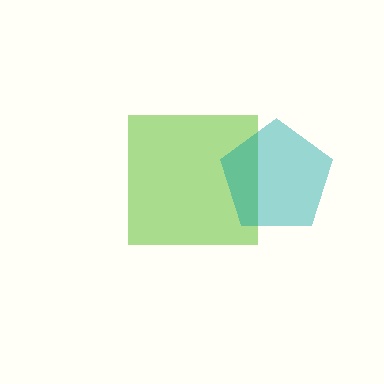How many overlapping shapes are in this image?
There are 2 overlapping shapes in the image.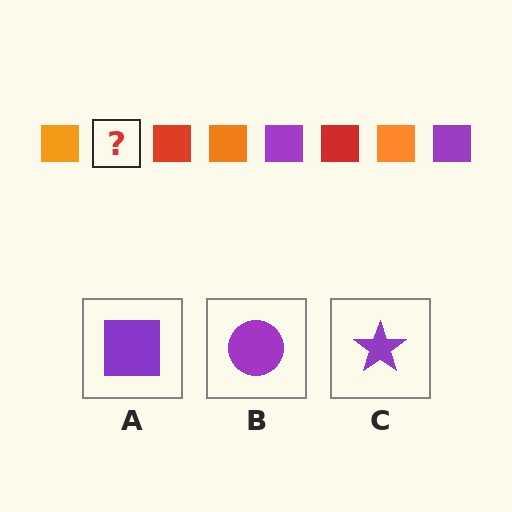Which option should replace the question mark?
Option A.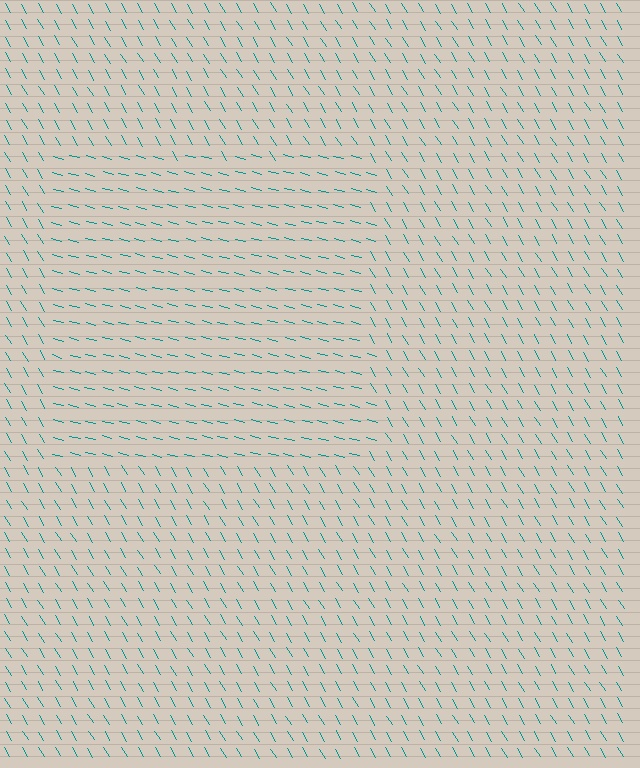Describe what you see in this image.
The image is filled with small teal line segments. A rectangle region in the image has lines oriented differently from the surrounding lines, creating a visible texture boundary.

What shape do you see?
I see a rectangle.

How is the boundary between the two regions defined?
The boundary is defined purely by a change in line orientation (approximately 45 degrees difference). All lines are the same color and thickness.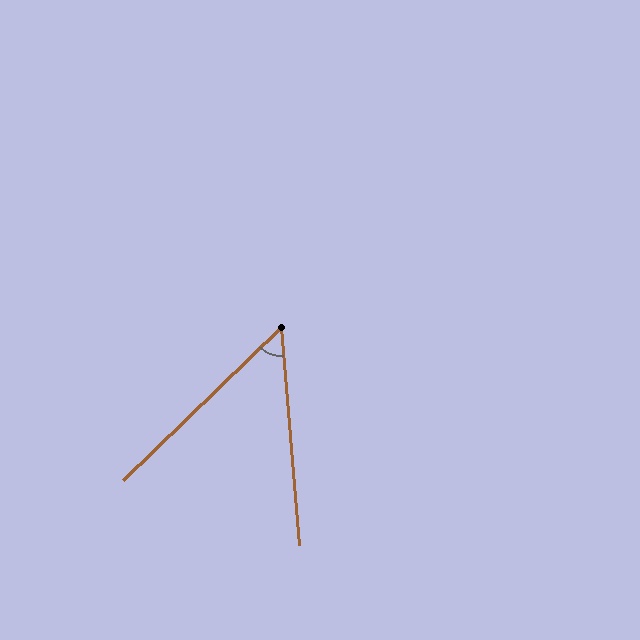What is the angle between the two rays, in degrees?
Approximately 51 degrees.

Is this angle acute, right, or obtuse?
It is acute.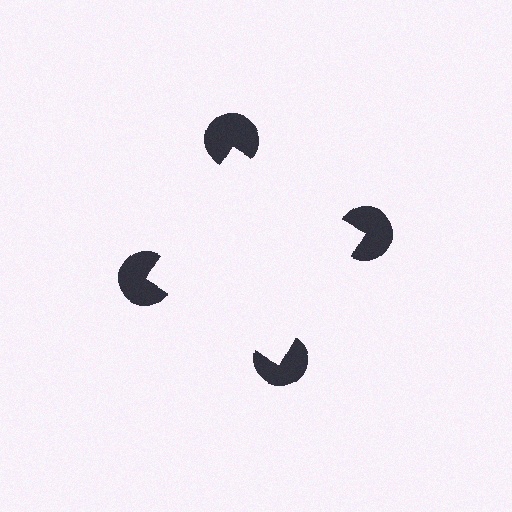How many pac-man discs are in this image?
There are 4 — one at each vertex of the illusory square.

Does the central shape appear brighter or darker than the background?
It typically appears slightly brighter than the background, even though no actual brightness change is drawn.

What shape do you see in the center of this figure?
An illusory square — its edges are inferred from the aligned wedge cuts in the pac-man discs, not physically drawn.